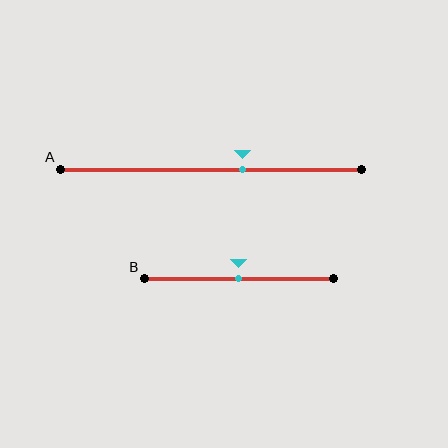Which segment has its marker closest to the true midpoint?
Segment B has its marker closest to the true midpoint.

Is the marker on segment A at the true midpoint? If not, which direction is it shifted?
No, the marker on segment A is shifted to the right by about 10% of the segment length.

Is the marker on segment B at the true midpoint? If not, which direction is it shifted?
Yes, the marker on segment B is at the true midpoint.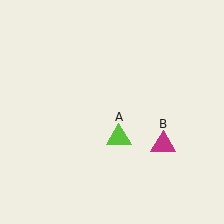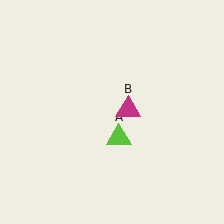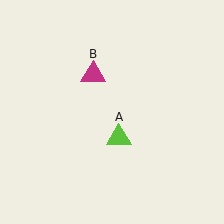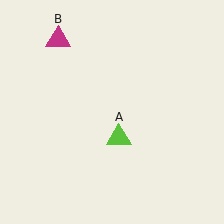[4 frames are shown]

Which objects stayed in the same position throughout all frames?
Lime triangle (object A) remained stationary.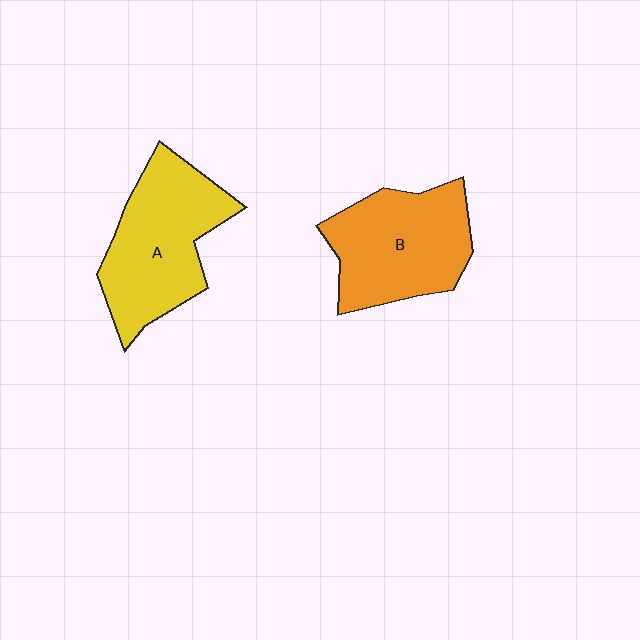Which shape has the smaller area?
Shape B (orange).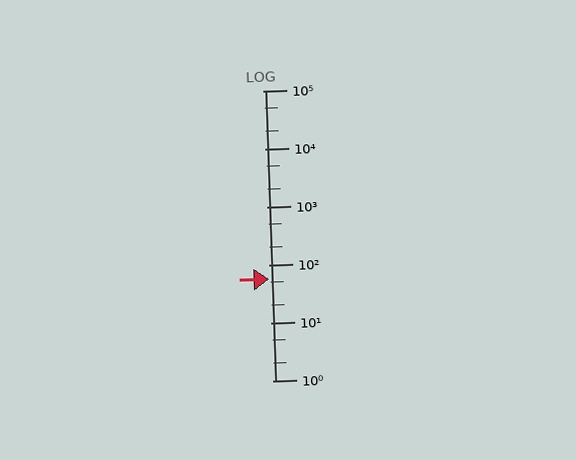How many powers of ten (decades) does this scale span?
The scale spans 5 decades, from 1 to 100000.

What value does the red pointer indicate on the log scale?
The pointer indicates approximately 56.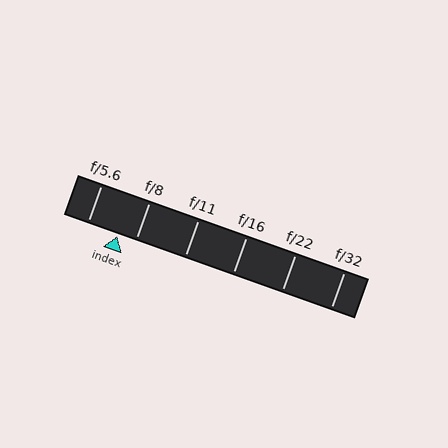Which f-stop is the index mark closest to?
The index mark is closest to f/8.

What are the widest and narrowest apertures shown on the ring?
The widest aperture shown is f/5.6 and the narrowest is f/32.